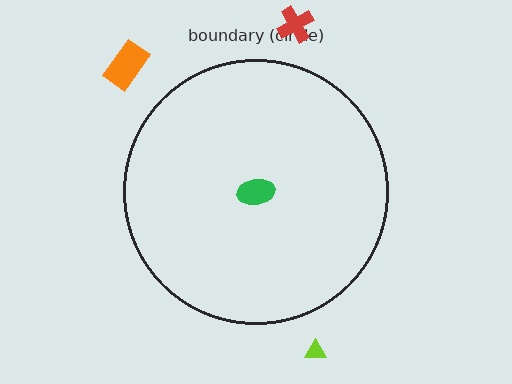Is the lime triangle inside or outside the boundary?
Outside.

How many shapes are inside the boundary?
1 inside, 3 outside.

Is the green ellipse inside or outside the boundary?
Inside.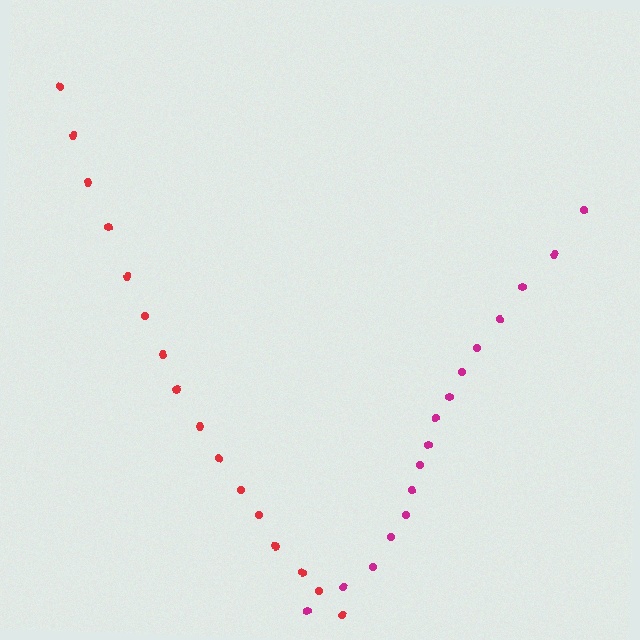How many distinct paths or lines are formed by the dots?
There are 2 distinct paths.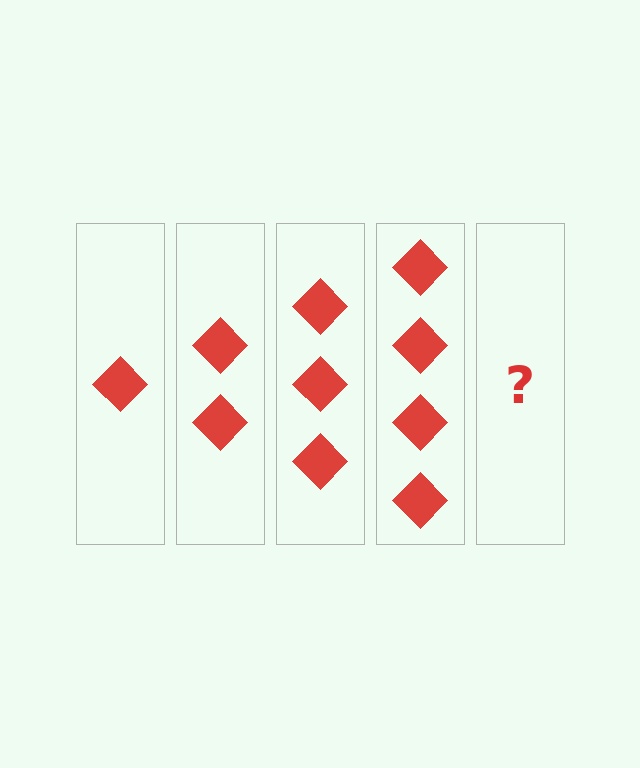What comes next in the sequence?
The next element should be 5 diamonds.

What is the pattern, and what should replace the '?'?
The pattern is that each step adds one more diamond. The '?' should be 5 diamonds.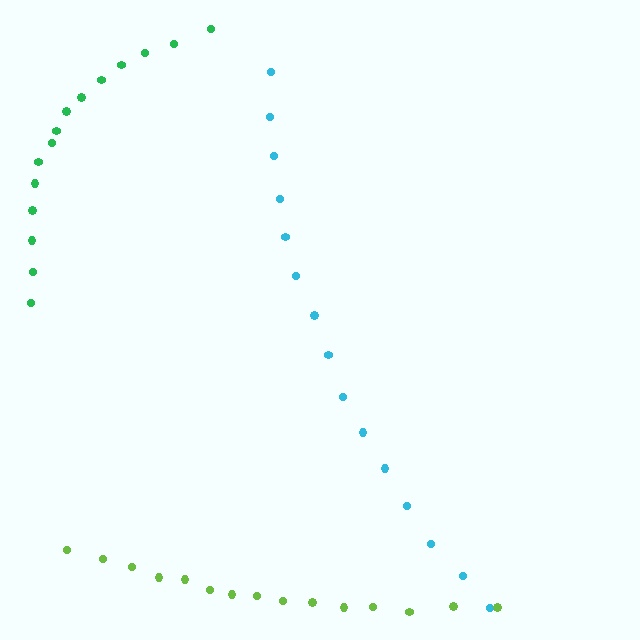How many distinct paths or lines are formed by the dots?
There are 3 distinct paths.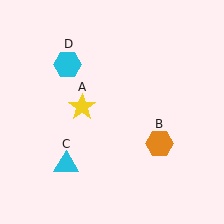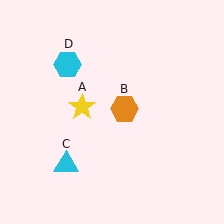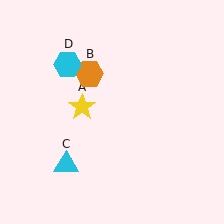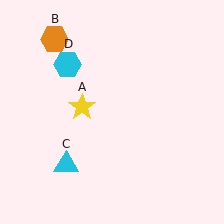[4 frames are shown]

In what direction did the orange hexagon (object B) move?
The orange hexagon (object B) moved up and to the left.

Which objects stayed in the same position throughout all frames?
Yellow star (object A) and cyan triangle (object C) and cyan hexagon (object D) remained stationary.